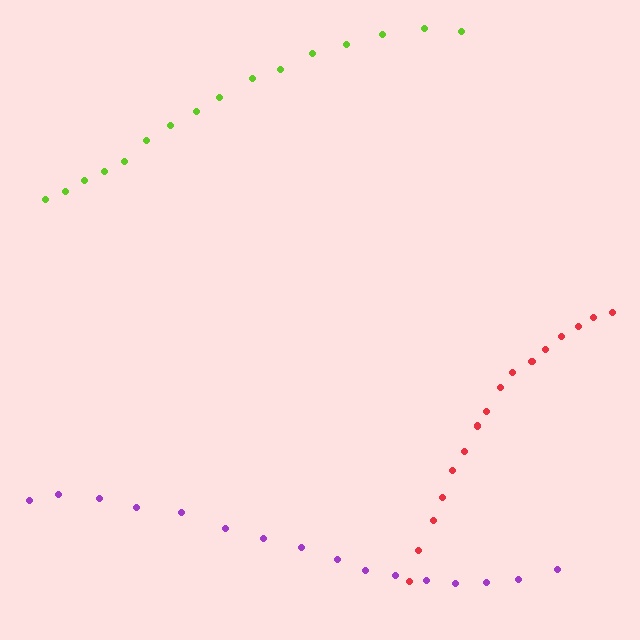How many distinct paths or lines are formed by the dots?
There are 3 distinct paths.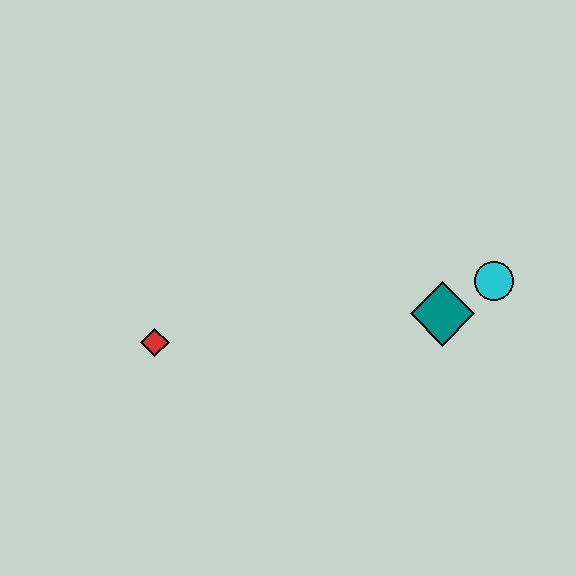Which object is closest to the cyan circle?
The teal diamond is closest to the cyan circle.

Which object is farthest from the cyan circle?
The red diamond is farthest from the cyan circle.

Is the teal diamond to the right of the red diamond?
Yes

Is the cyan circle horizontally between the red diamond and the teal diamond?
No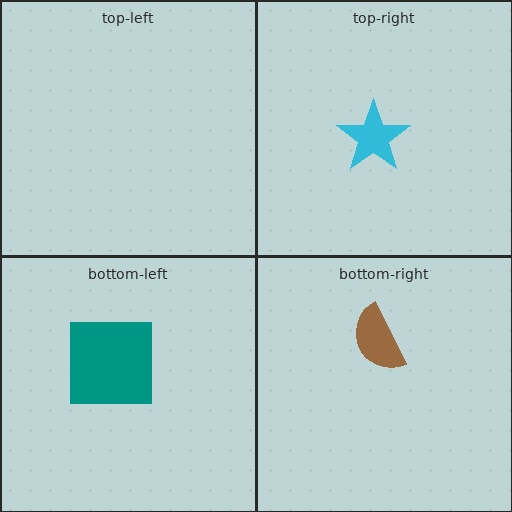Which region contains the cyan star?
The top-right region.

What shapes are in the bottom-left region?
The teal square.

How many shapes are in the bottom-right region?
1.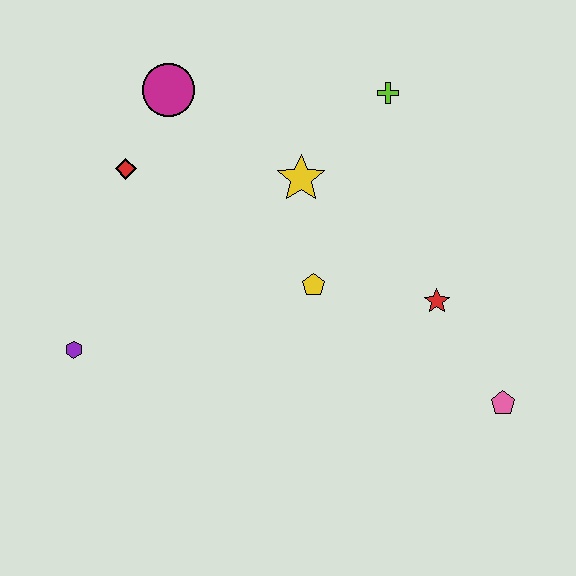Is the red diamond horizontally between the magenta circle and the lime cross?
No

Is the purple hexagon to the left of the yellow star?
Yes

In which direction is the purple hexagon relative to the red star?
The purple hexagon is to the left of the red star.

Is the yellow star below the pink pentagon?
No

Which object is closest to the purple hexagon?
The red diamond is closest to the purple hexagon.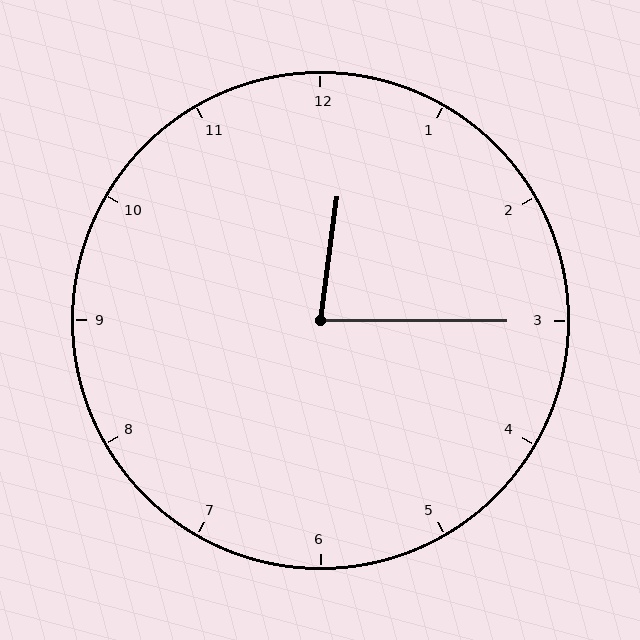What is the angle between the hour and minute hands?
Approximately 82 degrees.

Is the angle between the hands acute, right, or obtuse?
It is acute.